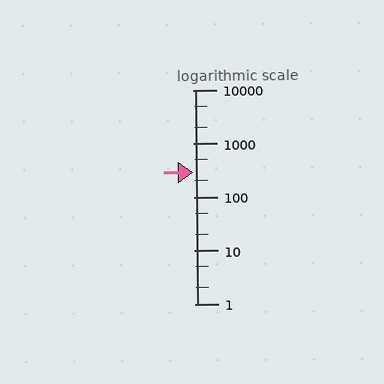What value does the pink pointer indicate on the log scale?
The pointer indicates approximately 290.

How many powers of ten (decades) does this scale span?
The scale spans 4 decades, from 1 to 10000.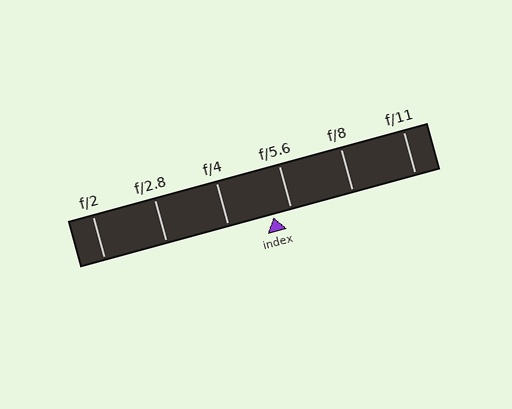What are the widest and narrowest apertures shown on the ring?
The widest aperture shown is f/2 and the narrowest is f/11.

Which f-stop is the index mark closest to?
The index mark is closest to f/5.6.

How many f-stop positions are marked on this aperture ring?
There are 6 f-stop positions marked.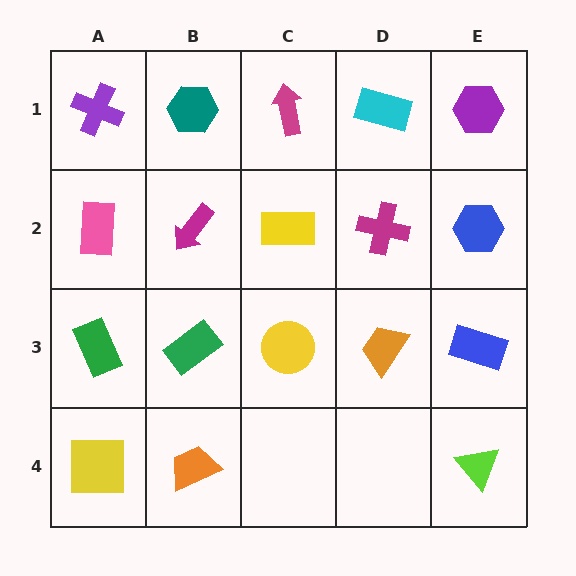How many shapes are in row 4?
3 shapes.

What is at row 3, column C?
A yellow circle.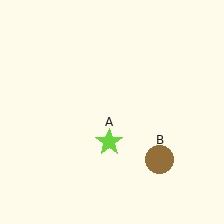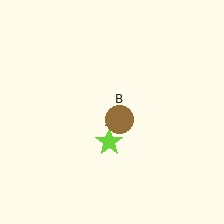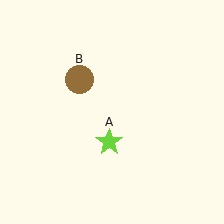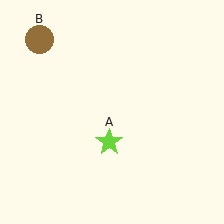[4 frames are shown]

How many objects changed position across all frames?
1 object changed position: brown circle (object B).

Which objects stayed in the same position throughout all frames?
Lime star (object A) remained stationary.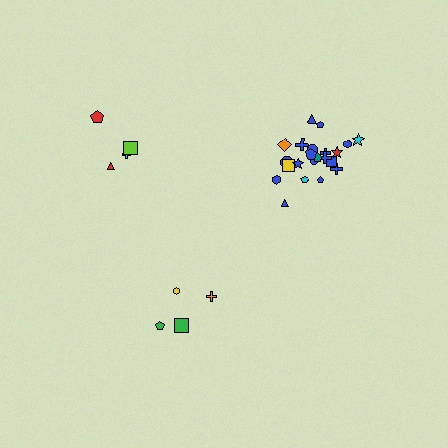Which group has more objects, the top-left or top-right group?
The top-right group.